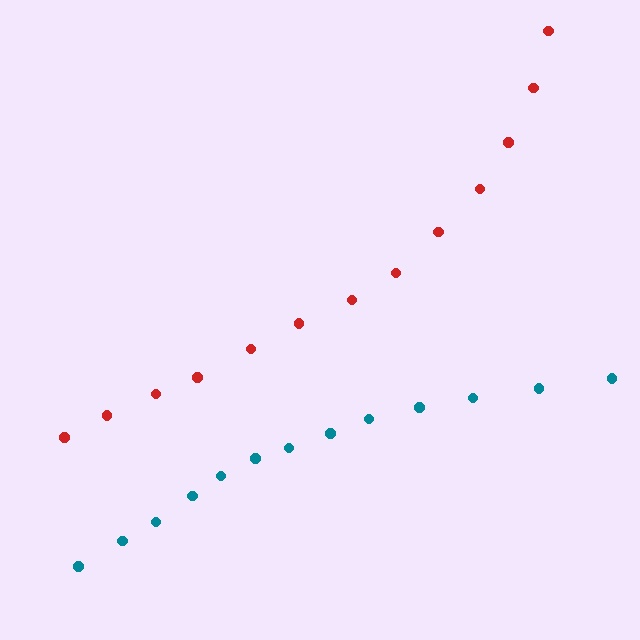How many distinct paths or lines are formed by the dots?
There are 2 distinct paths.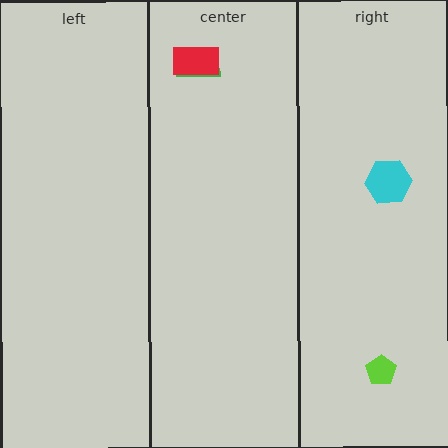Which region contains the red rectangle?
The center region.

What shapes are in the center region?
The green semicircle, the red rectangle.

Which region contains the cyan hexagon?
The right region.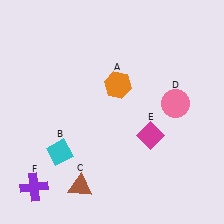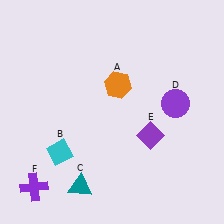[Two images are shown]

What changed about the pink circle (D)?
In Image 1, D is pink. In Image 2, it changed to purple.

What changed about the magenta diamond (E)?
In Image 1, E is magenta. In Image 2, it changed to purple.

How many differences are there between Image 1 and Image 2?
There are 3 differences between the two images.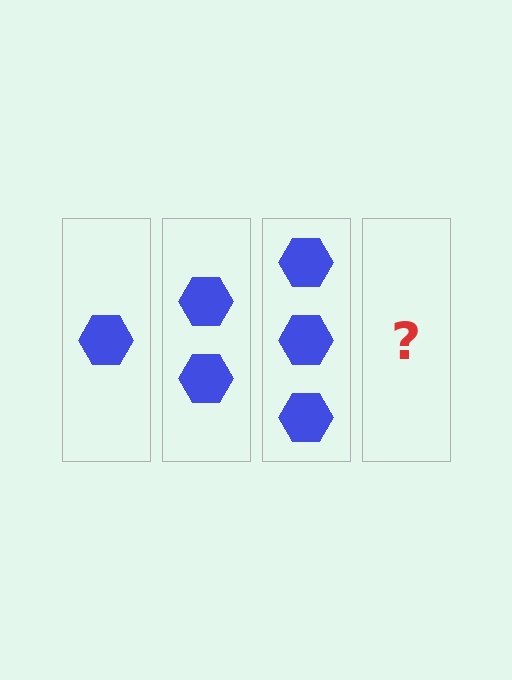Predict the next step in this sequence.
The next step is 4 hexagons.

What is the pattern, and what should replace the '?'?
The pattern is that each step adds one more hexagon. The '?' should be 4 hexagons.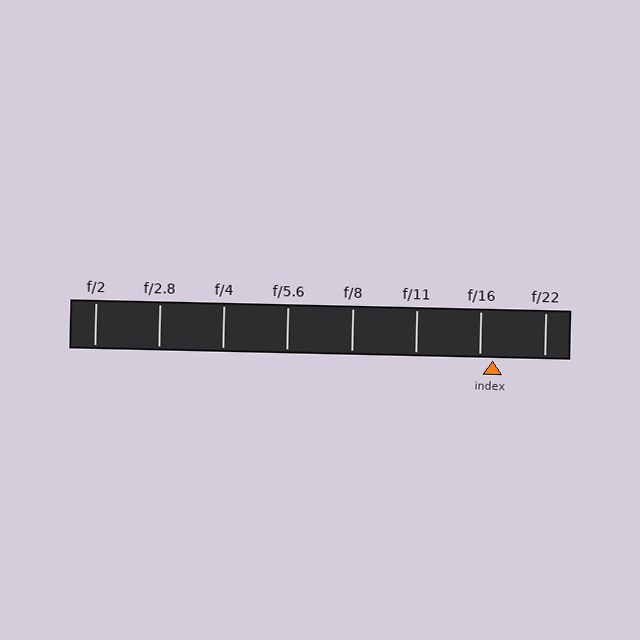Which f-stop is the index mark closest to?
The index mark is closest to f/16.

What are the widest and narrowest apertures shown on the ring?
The widest aperture shown is f/2 and the narrowest is f/22.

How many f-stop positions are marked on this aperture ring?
There are 8 f-stop positions marked.